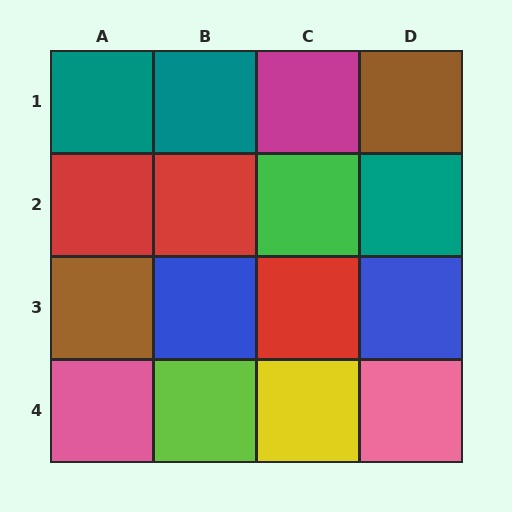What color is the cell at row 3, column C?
Red.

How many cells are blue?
2 cells are blue.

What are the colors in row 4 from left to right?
Pink, lime, yellow, pink.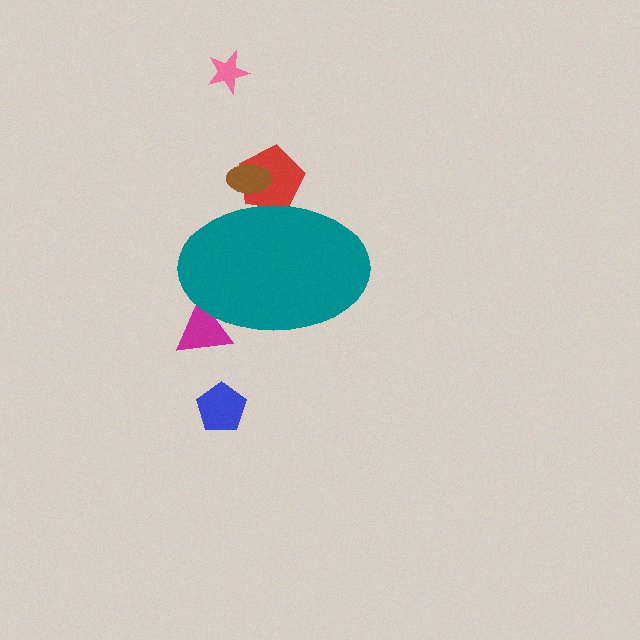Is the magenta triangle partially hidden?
Yes, the magenta triangle is partially hidden behind the teal ellipse.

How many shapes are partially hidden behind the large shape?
3 shapes are partially hidden.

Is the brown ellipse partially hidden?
Yes, the brown ellipse is partially hidden behind the teal ellipse.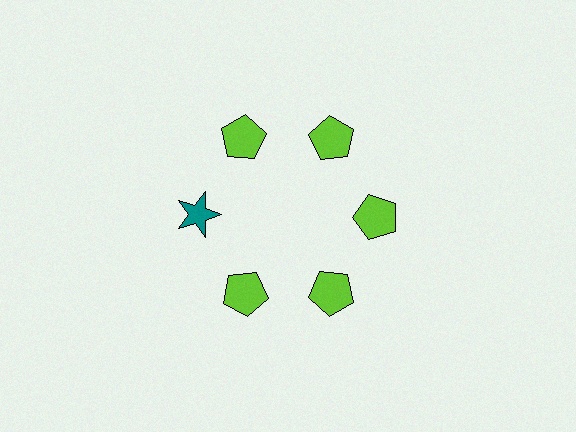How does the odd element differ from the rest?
It differs in both color (teal instead of lime) and shape (star instead of pentagon).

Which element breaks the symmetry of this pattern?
The teal star at roughly the 9 o'clock position breaks the symmetry. All other shapes are lime pentagons.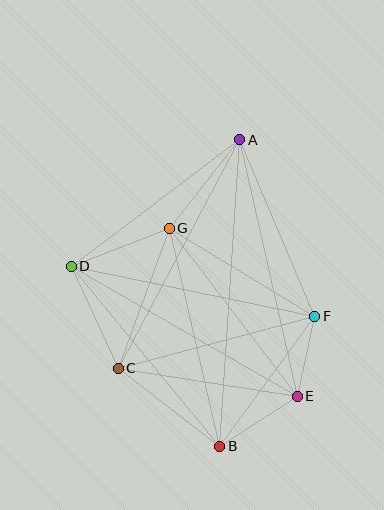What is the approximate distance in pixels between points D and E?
The distance between D and E is approximately 261 pixels.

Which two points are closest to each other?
Points E and F are closest to each other.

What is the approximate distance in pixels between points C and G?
The distance between C and G is approximately 149 pixels.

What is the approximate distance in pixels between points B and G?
The distance between B and G is approximately 224 pixels.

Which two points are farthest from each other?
Points A and B are farthest from each other.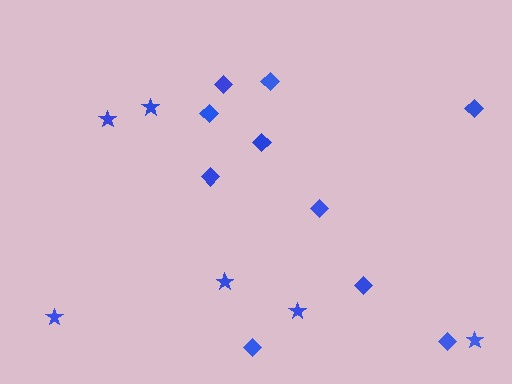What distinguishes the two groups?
There are 2 groups: one group of stars (6) and one group of diamonds (10).